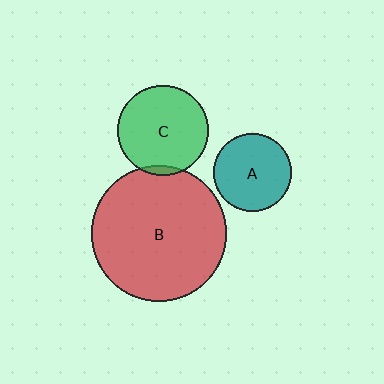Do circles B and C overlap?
Yes.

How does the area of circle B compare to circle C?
Approximately 2.2 times.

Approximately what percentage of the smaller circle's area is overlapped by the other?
Approximately 5%.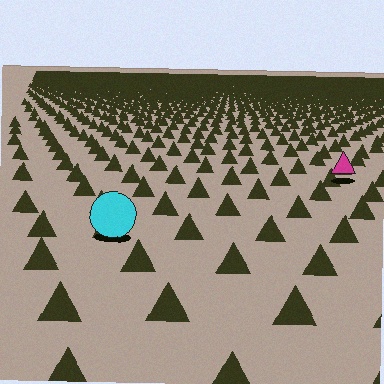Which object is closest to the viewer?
The cyan circle is closest. The texture marks near it are larger and more spread out.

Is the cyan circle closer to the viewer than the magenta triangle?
Yes. The cyan circle is closer — you can tell from the texture gradient: the ground texture is coarser near it.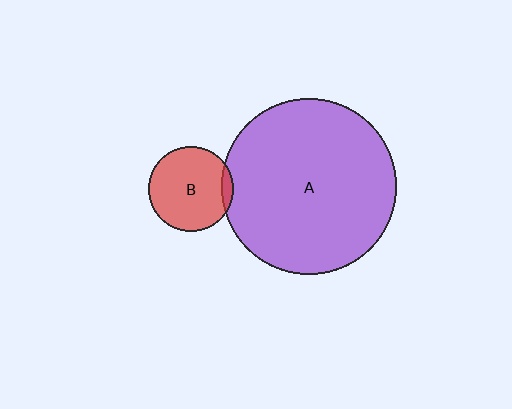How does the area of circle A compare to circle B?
Approximately 4.3 times.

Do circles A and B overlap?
Yes.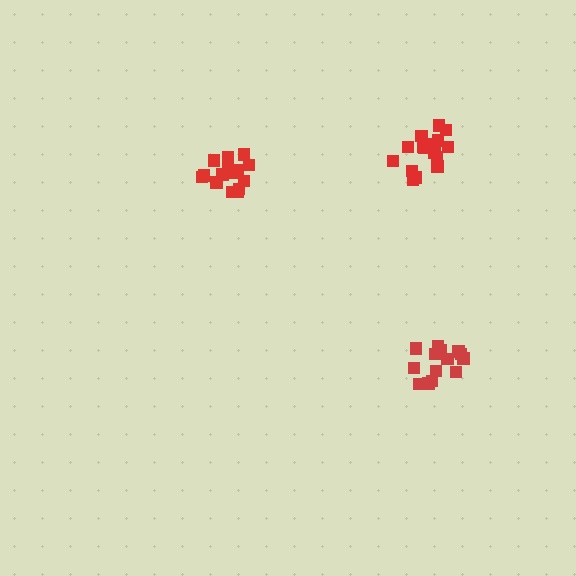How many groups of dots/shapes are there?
There are 3 groups.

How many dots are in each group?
Group 1: 14 dots, Group 2: 15 dots, Group 3: 18 dots (47 total).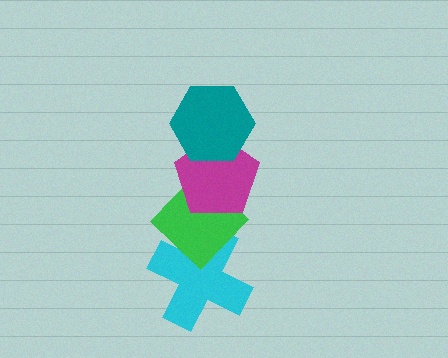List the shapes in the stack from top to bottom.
From top to bottom: the teal hexagon, the magenta pentagon, the green diamond, the cyan cross.